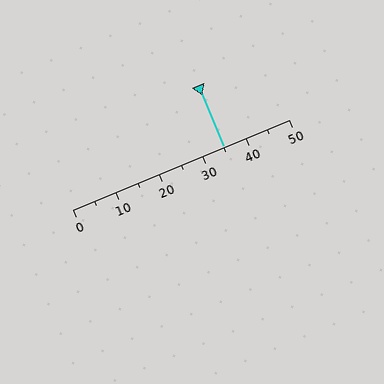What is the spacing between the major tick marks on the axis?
The major ticks are spaced 10 apart.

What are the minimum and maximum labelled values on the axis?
The axis runs from 0 to 50.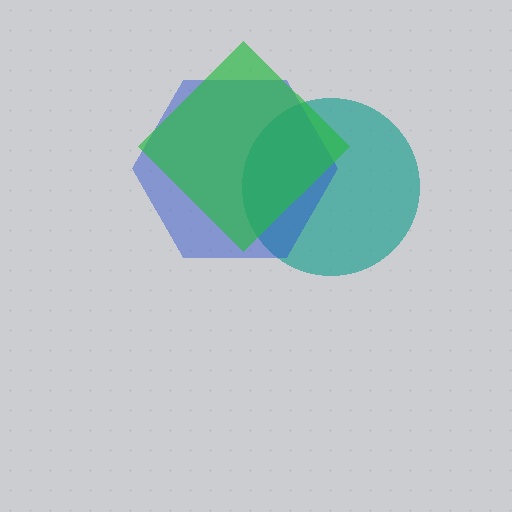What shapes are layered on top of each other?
The layered shapes are: a teal circle, a blue hexagon, a green diamond.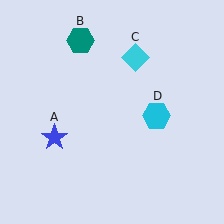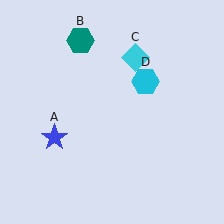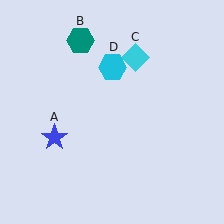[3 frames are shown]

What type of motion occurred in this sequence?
The cyan hexagon (object D) rotated counterclockwise around the center of the scene.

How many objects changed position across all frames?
1 object changed position: cyan hexagon (object D).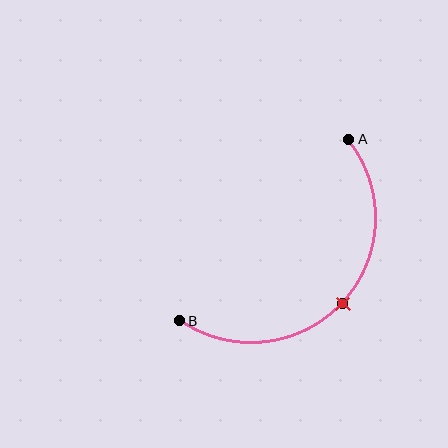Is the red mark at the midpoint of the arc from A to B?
Yes. The red mark lies on the arc at equal arc-length from both A and B — it is the arc midpoint.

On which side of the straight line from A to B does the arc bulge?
The arc bulges below and to the right of the straight line connecting A and B.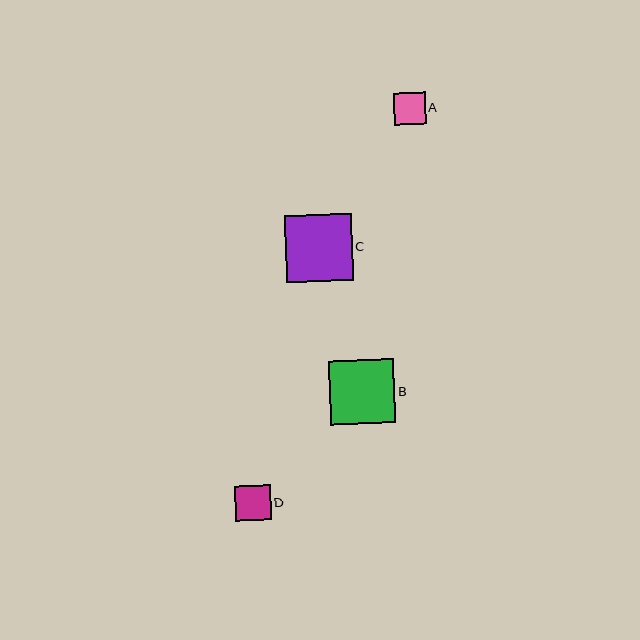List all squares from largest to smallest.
From largest to smallest: C, B, D, A.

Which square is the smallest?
Square A is the smallest with a size of approximately 32 pixels.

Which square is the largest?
Square C is the largest with a size of approximately 67 pixels.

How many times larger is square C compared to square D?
Square C is approximately 1.9 times the size of square D.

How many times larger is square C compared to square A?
Square C is approximately 2.1 times the size of square A.